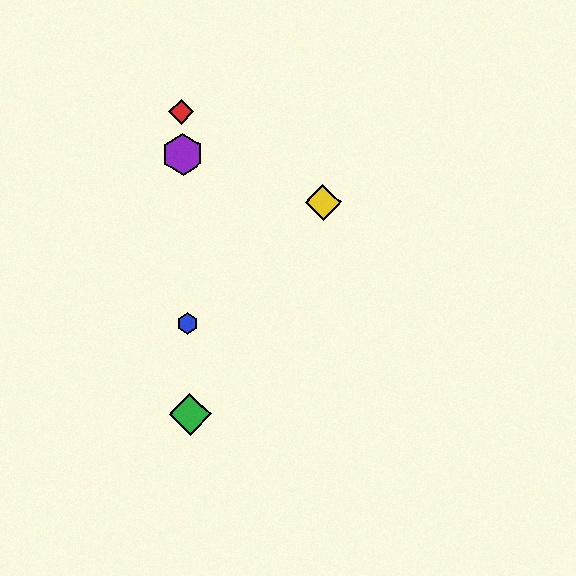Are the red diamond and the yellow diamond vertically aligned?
No, the red diamond is at x≈181 and the yellow diamond is at x≈323.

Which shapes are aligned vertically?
The red diamond, the blue hexagon, the green diamond, the purple hexagon are aligned vertically.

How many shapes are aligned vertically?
4 shapes (the red diamond, the blue hexagon, the green diamond, the purple hexagon) are aligned vertically.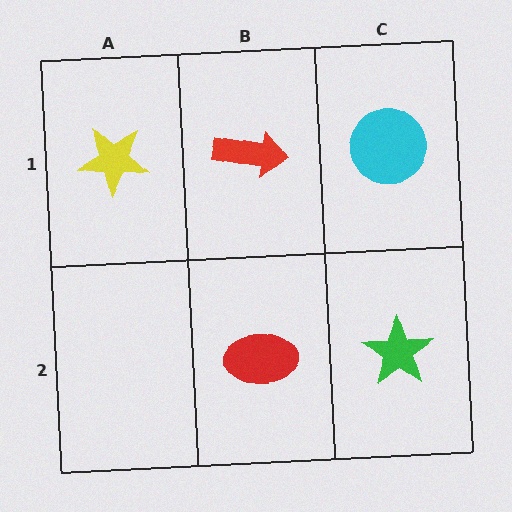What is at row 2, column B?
A red ellipse.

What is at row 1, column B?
A red arrow.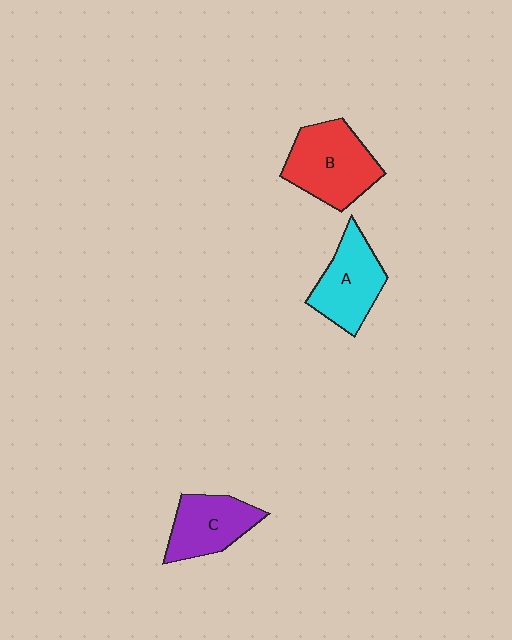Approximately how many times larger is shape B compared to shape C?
Approximately 1.3 times.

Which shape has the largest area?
Shape B (red).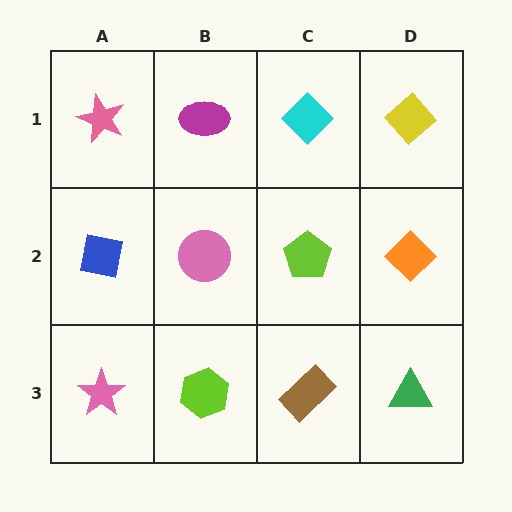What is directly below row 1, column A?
A blue square.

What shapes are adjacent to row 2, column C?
A cyan diamond (row 1, column C), a brown rectangle (row 3, column C), a pink circle (row 2, column B), an orange diamond (row 2, column D).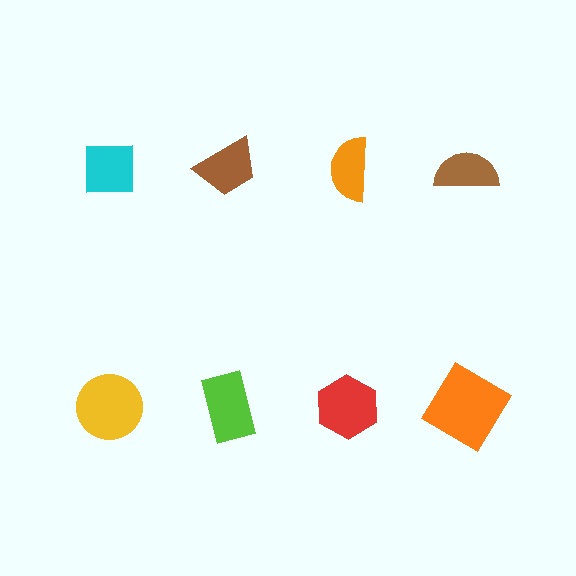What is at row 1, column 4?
A brown semicircle.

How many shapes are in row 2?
4 shapes.